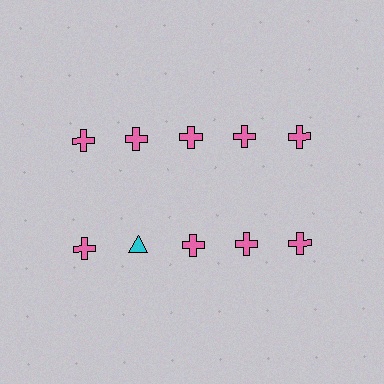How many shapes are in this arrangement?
There are 10 shapes arranged in a grid pattern.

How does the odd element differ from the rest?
It differs in both color (cyan instead of pink) and shape (triangle instead of cross).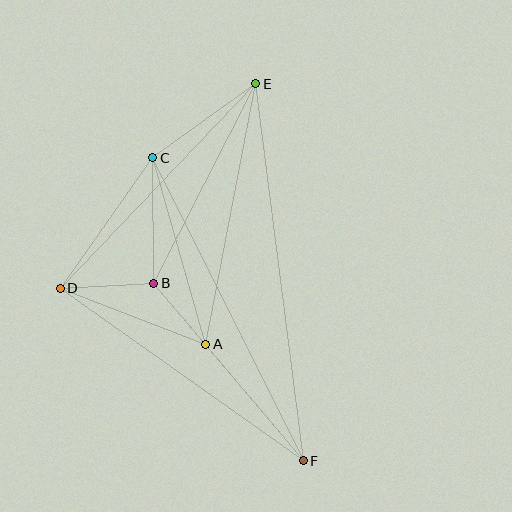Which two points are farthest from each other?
Points E and F are farthest from each other.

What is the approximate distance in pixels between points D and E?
The distance between D and E is approximately 283 pixels.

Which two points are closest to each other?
Points A and B are closest to each other.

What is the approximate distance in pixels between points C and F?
The distance between C and F is approximately 338 pixels.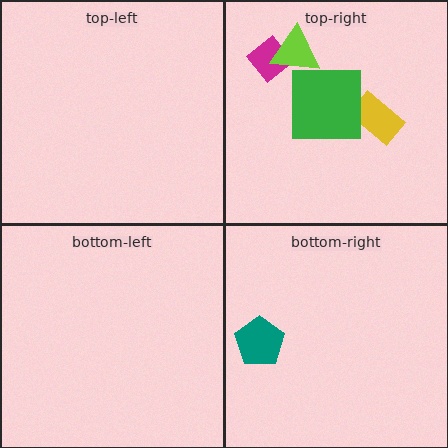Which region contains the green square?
The top-right region.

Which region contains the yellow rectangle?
The top-right region.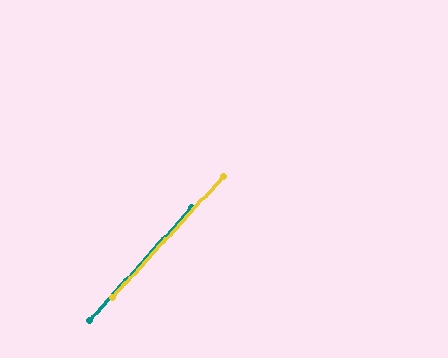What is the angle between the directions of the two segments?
Approximately 0 degrees.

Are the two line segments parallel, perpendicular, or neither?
Parallel — their directions differ by only 0.3°.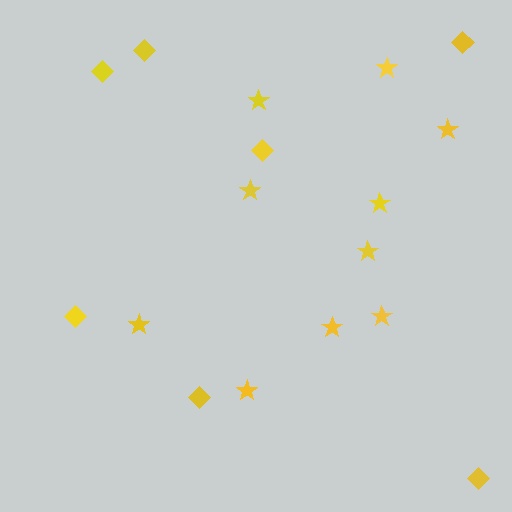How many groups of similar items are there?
There are 2 groups: one group of stars (10) and one group of diamonds (7).